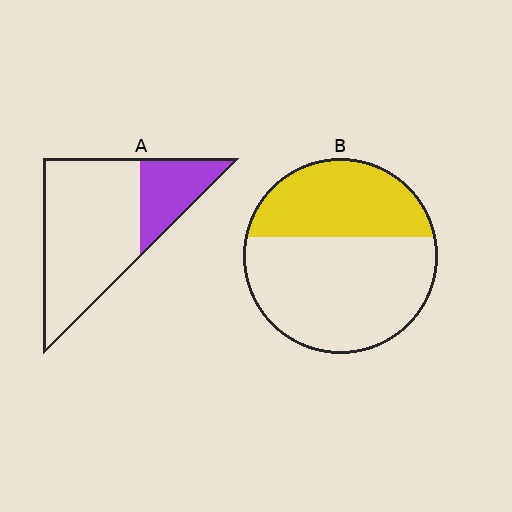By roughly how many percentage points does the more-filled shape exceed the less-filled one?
By roughly 10 percentage points (B over A).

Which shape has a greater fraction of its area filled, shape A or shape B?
Shape B.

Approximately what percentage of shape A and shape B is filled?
A is approximately 25% and B is approximately 40%.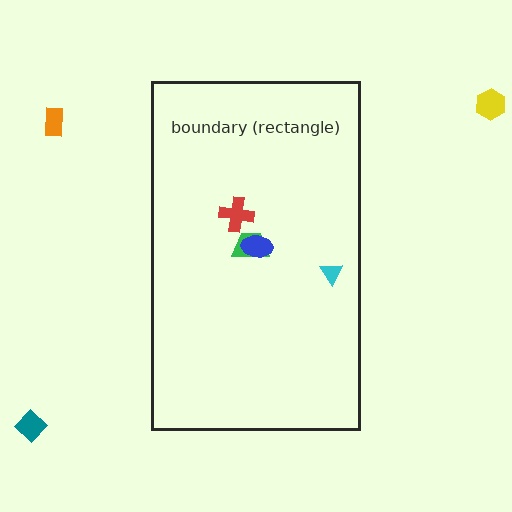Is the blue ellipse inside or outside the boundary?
Inside.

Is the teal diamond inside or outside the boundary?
Outside.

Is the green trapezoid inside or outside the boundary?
Inside.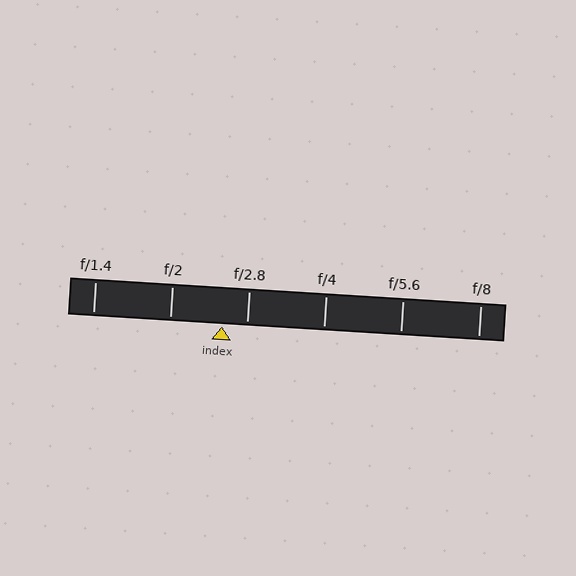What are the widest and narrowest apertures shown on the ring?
The widest aperture shown is f/1.4 and the narrowest is f/8.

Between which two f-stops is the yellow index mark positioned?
The index mark is between f/2 and f/2.8.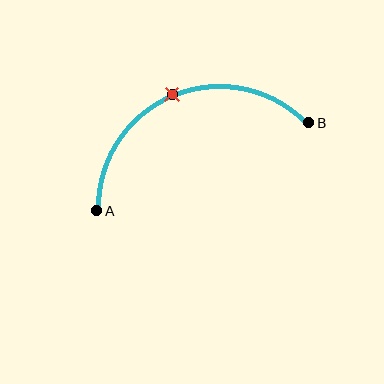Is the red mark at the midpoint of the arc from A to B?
Yes. The red mark lies on the arc at equal arc-length from both A and B — it is the arc midpoint.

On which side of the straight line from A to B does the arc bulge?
The arc bulges above the straight line connecting A and B.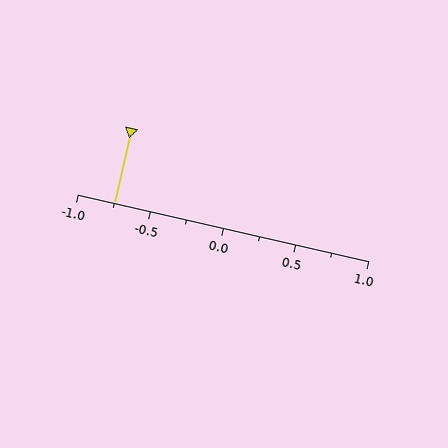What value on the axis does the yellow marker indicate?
The marker indicates approximately -0.75.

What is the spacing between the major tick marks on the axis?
The major ticks are spaced 0.5 apart.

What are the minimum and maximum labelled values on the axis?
The axis runs from -1.0 to 1.0.